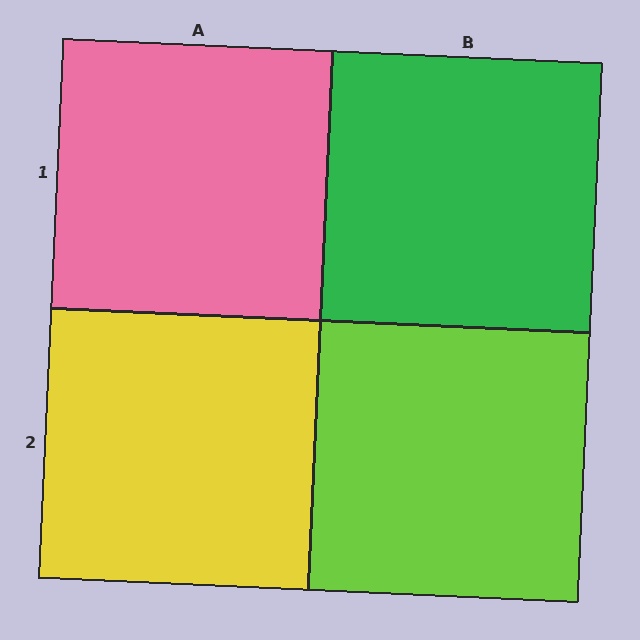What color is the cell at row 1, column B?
Green.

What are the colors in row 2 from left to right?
Yellow, lime.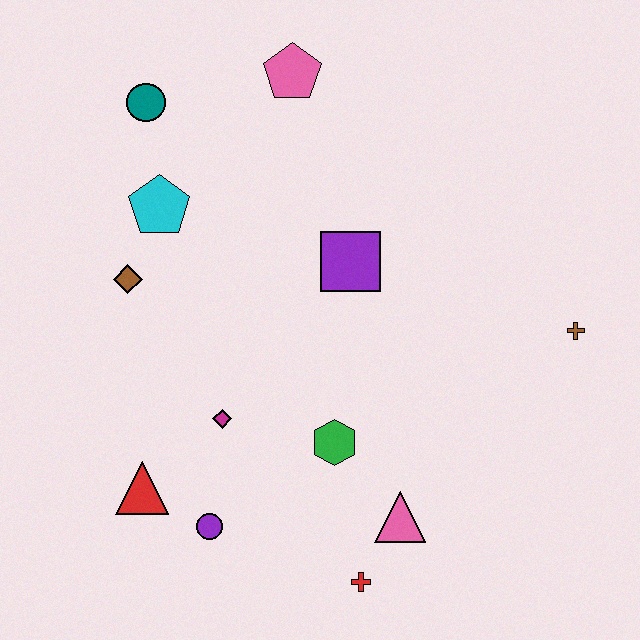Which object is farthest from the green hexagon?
The teal circle is farthest from the green hexagon.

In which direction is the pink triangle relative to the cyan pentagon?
The pink triangle is below the cyan pentagon.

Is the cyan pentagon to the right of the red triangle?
Yes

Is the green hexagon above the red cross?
Yes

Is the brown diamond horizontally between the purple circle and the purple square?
No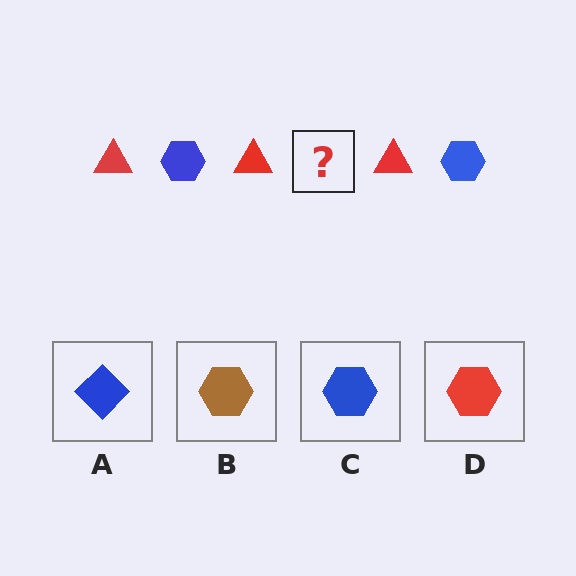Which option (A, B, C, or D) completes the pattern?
C.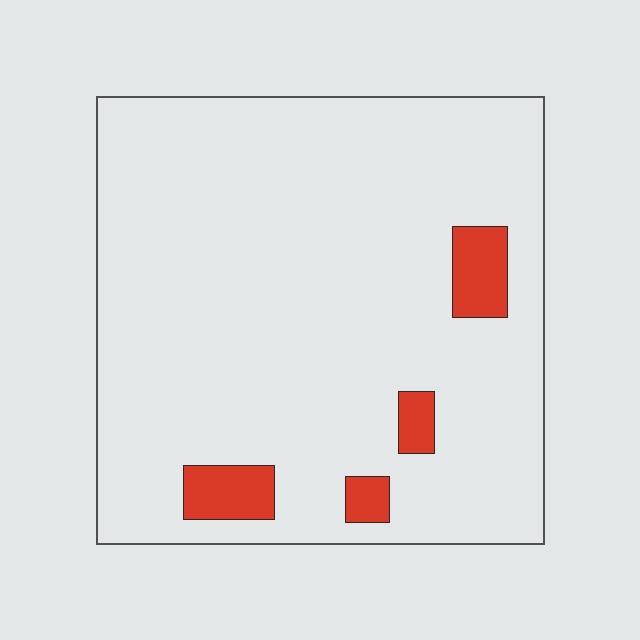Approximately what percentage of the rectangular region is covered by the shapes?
Approximately 5%.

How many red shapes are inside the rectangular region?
4.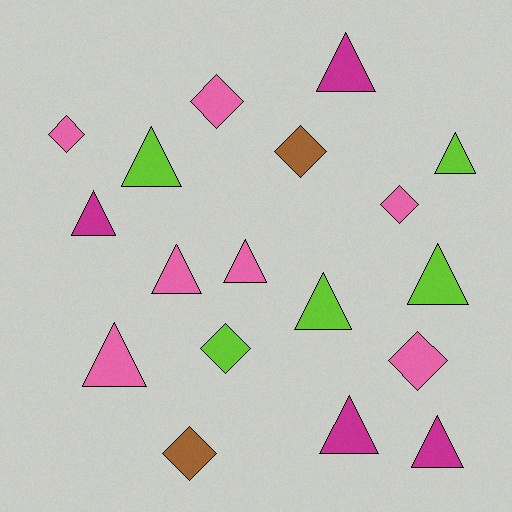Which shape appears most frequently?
Triangle, with 11 objects.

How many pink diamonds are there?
There are 4 pink diamonds.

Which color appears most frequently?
Pink, with 7 objects.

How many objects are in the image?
There are 18 objects.